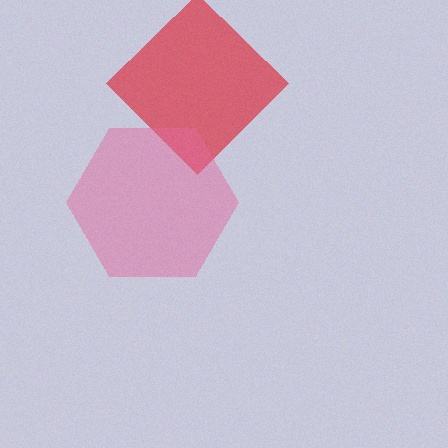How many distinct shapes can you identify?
There are 2 distinct shapes: a red diamond, a pink hexagon.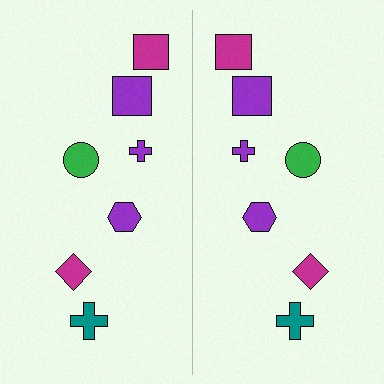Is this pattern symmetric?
Yes, this pattern has bilateral (reflection) symmetry.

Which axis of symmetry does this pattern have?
The pattern has a vertical axis of symmetry running through the center of the image.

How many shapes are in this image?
There are 14 shapes in this image.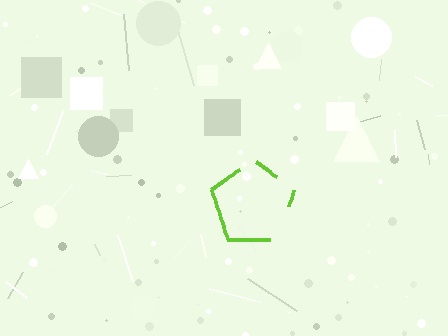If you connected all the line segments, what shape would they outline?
They would outline a pentagon.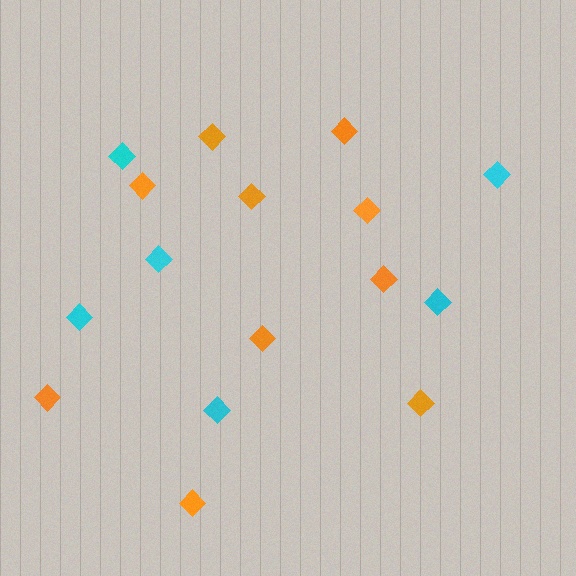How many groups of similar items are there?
There are 2 groups: one group of cyan diamonds (6) and one group of orange diamonds (10).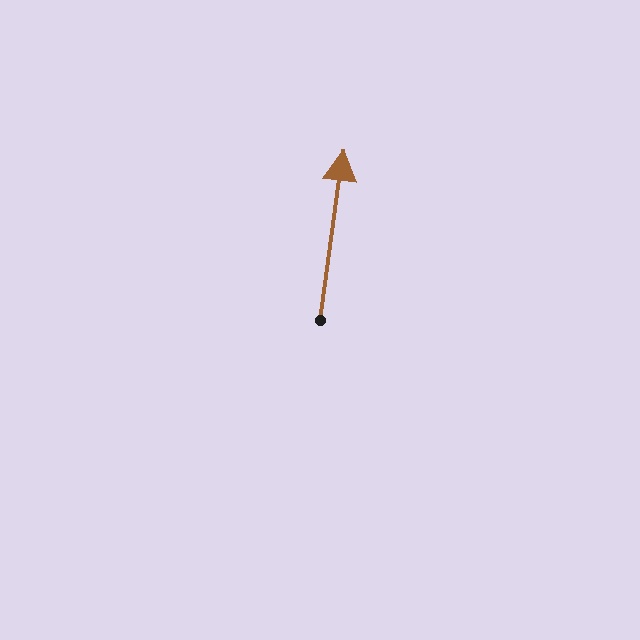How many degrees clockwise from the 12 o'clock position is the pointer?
Approximately 8 degrees.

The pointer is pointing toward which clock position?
Roughly 12 o'clock.